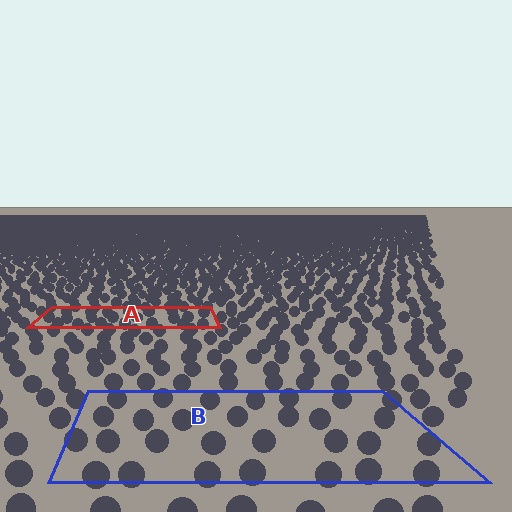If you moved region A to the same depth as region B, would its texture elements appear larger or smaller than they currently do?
They would appear larger. At a closer depth, the same texture elements are projected at a bigger on-screen size.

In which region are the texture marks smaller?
The texture marks are smaller in region A, because it is farther away.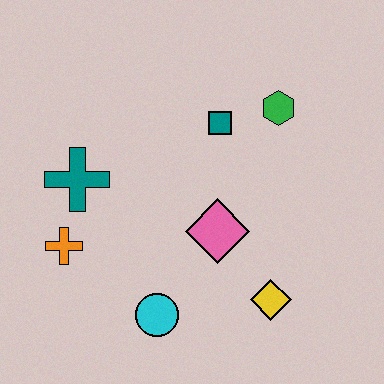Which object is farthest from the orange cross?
The green hexagon is farthest from the orange cross.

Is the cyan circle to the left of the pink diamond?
Yes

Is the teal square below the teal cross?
No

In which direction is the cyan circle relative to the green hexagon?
The cyan circle is below the green hexagon.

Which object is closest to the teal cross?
The orange cross is closest to the teal cross.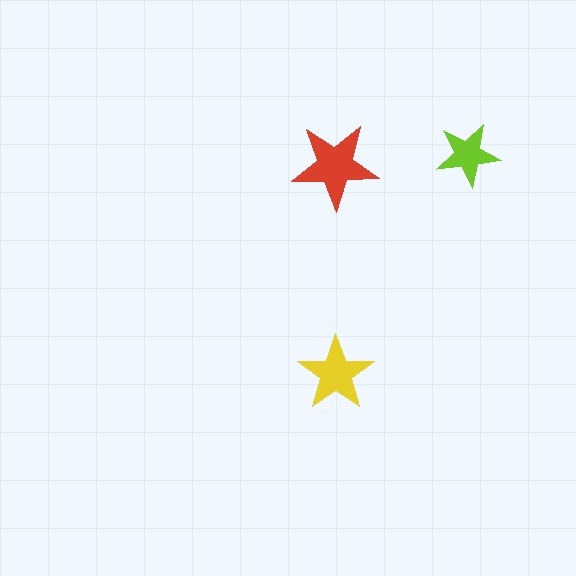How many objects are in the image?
There are 3 objects in the image.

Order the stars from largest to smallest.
the red one, the yellow one, the lime one.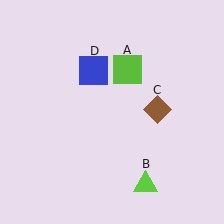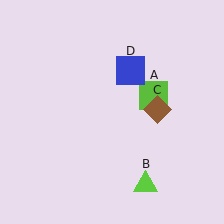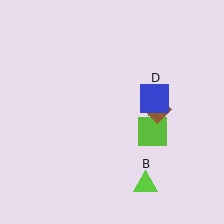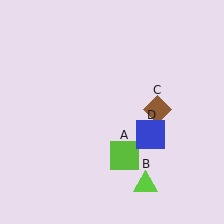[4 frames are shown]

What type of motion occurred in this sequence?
The lime square (object A), blue square (object D) rotated clockwise around the center of the scene.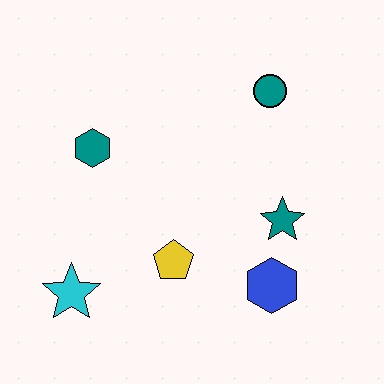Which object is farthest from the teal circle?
The cyan star is farthest from the teal circle.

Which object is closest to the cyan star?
The yellow pentagon is closest to the cyan star.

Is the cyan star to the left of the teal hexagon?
Yes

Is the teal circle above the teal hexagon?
Yes